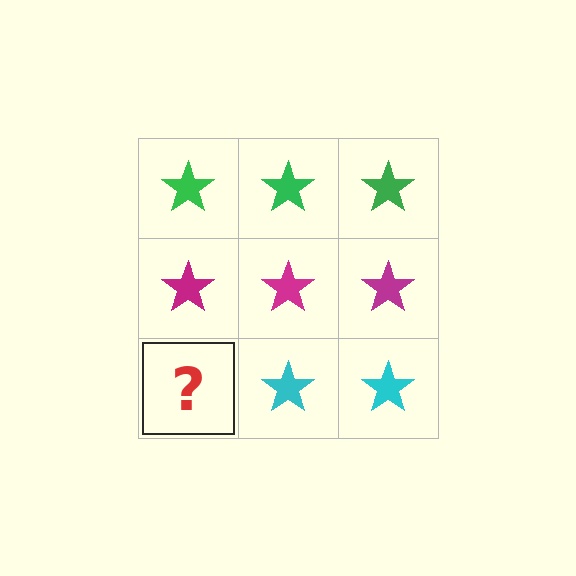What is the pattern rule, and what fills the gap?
The rule is that each row has a consistent color. The gap should be filled with a cyan star.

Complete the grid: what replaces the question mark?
The question mark should be replaced with a cyan star.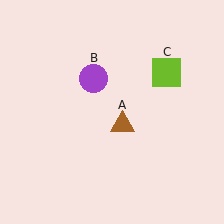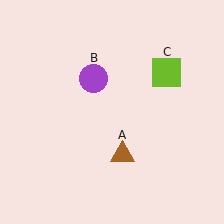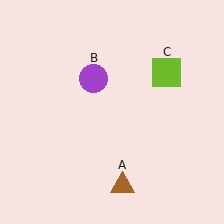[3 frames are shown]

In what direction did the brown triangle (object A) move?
The brown triangle (object A) moved down.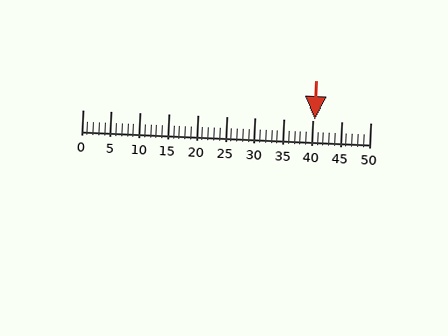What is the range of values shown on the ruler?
The ruler shows values from 0 to 50.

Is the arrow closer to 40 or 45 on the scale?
The arrow is closer to 40.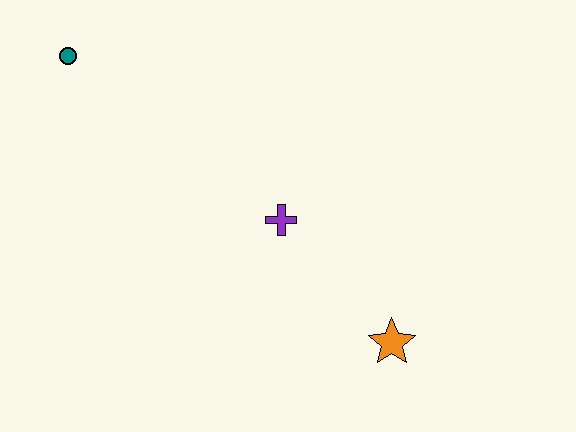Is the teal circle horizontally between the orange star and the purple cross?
No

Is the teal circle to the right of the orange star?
No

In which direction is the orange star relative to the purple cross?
The orange star is below the purple cross.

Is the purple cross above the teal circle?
No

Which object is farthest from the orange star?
The teal circle is farthest from the orange star.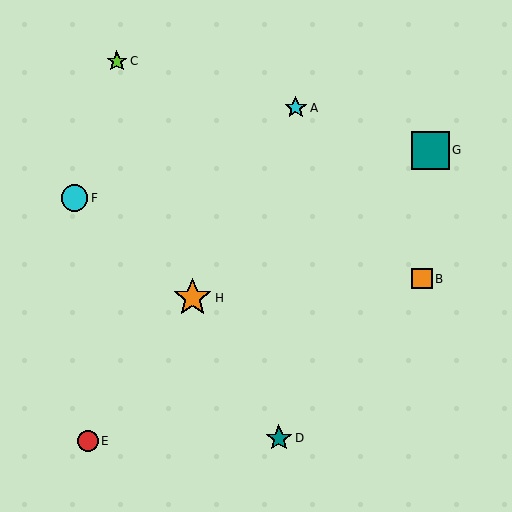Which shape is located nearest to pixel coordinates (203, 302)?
The orange star (labeled H) at (193, 298) is nearest to that location.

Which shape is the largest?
The orange star (labeled H) is the largest.